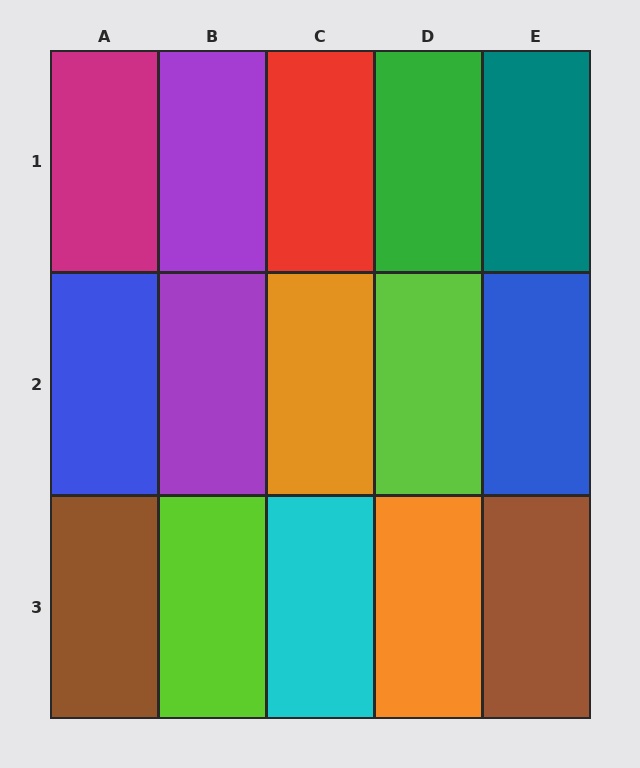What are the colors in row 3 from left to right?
Brown, lime, cyan, orange, brown.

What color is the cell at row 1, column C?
Red.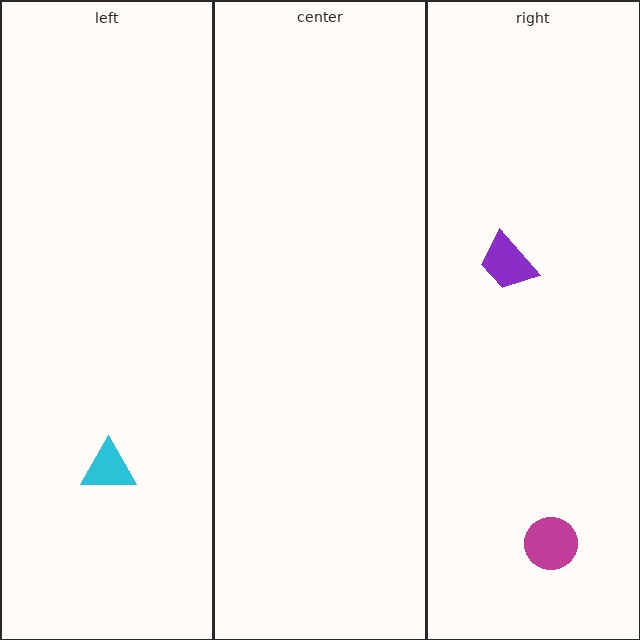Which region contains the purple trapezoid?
The right region.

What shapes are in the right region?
The magenta circle, the purple trapezoid.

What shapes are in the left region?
The cyan triangle.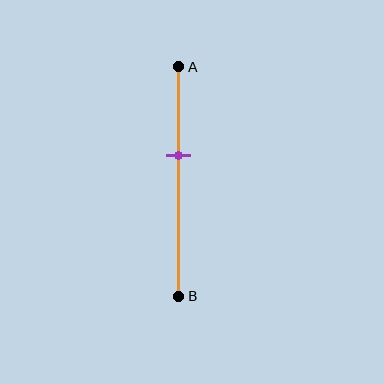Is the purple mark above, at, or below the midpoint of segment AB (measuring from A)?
The purple mark is above the midpoint of segment AB.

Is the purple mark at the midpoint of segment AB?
No, the mark is at about 40% from A, not at the 50% midpoint.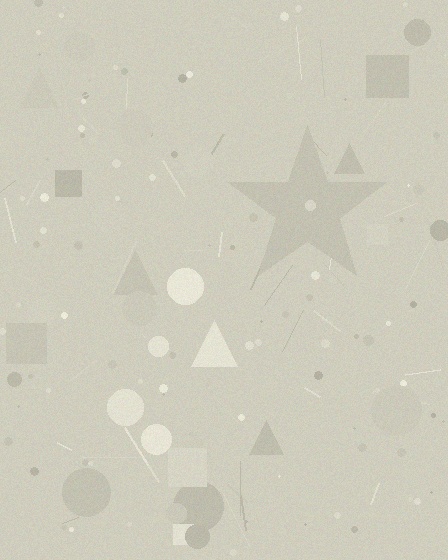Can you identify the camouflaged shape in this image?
The camouflaged shape is a star.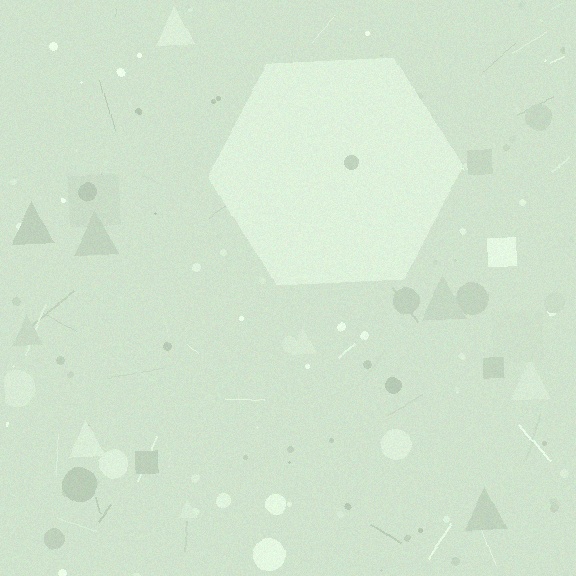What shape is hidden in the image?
A hexagon is hidden in the image.